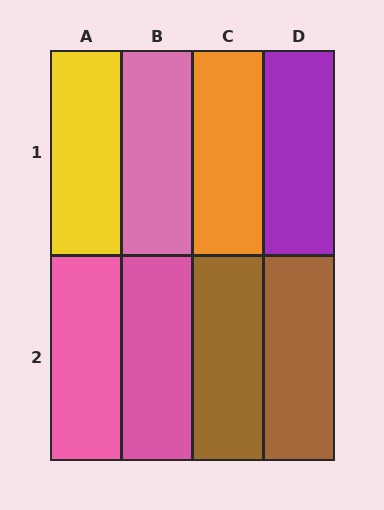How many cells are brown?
2 cells are brown.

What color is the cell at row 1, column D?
Purple.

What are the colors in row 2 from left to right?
Pink, pink, brown, brown.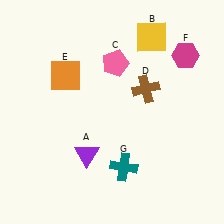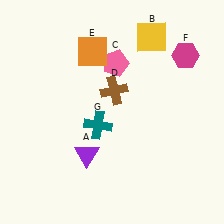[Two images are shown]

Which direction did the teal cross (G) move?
The teal cross (G) moved up.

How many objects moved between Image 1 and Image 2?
3 objects moved between the two images.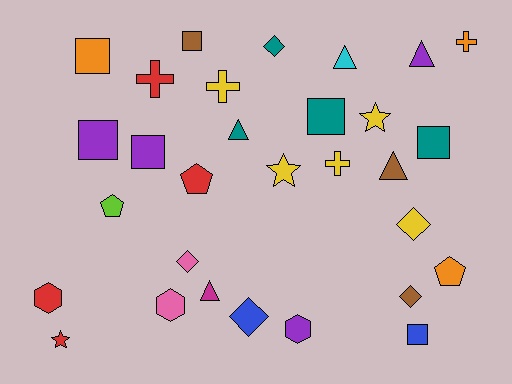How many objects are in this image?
There are 30 objects.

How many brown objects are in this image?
There are 3 brown objects.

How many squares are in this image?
There are 7 squares.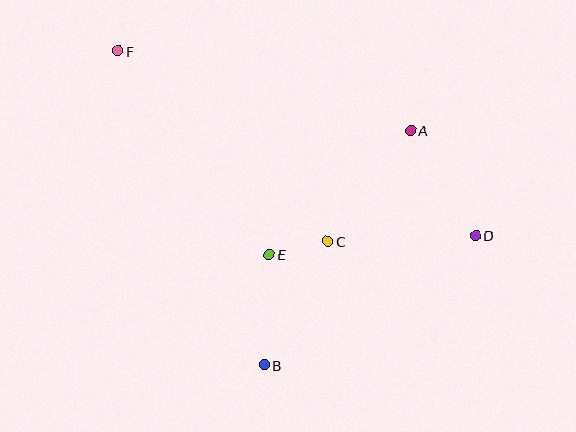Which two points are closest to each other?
Points C and E are closest to each other.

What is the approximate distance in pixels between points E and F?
The distance between E and F is approximately 253 pixels.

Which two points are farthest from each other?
Points D and F are farthest from each other.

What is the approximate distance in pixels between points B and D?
The distance between B and D is approximately 247 pixels.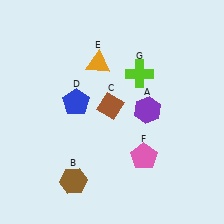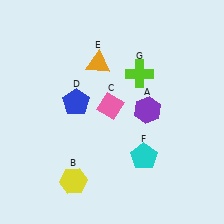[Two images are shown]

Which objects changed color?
B changed from brown to yellow. C changed from brown to pink. F changed from pink to cyan.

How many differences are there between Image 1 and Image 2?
There are 3 differences between the two images.